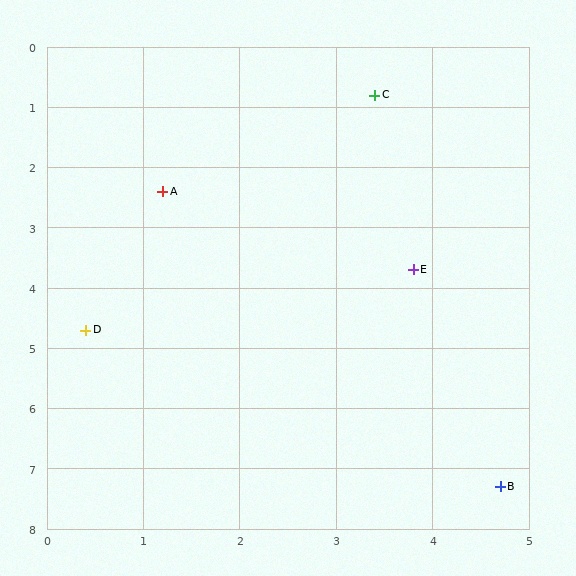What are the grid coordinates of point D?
Point D is at approximately (0.4, 4.7).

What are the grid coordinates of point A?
Point A is at approximately (1.2, 2.4).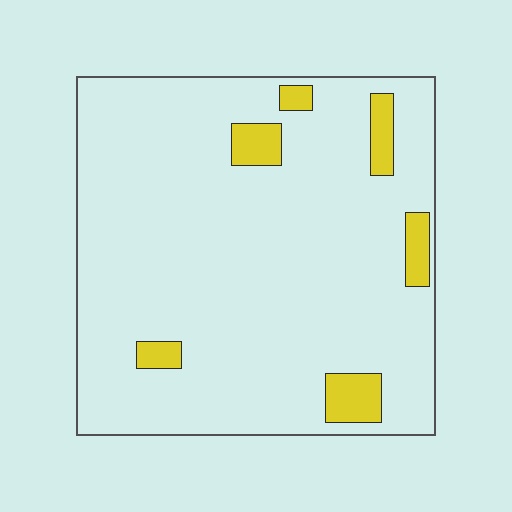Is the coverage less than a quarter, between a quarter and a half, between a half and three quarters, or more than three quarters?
Less than a quarter.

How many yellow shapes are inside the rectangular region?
6.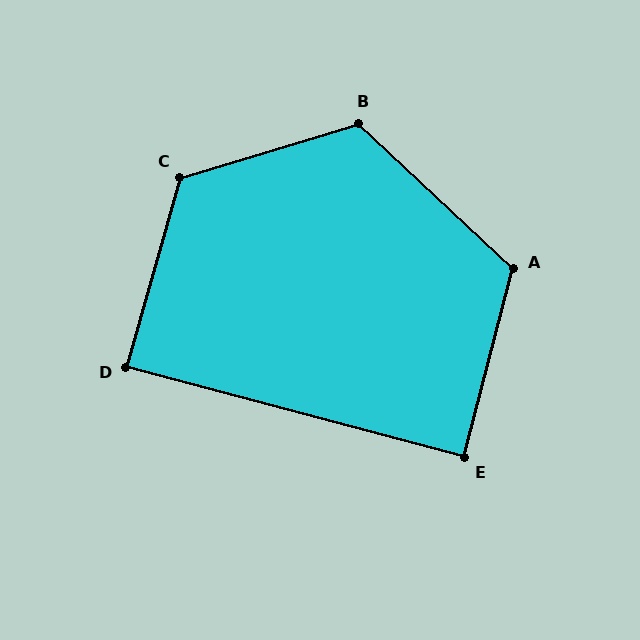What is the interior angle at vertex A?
Approximately 119 degrees (obtuse).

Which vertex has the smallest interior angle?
D, at approximately 89 degrees.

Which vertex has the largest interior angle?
C, at approximately 122 degrees.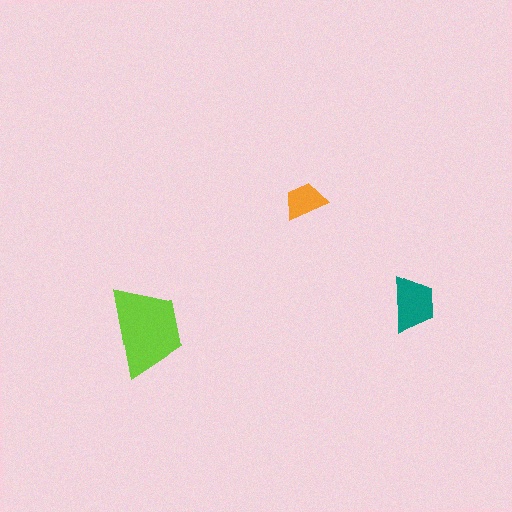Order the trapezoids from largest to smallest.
the lime one, the teal one, the orange one.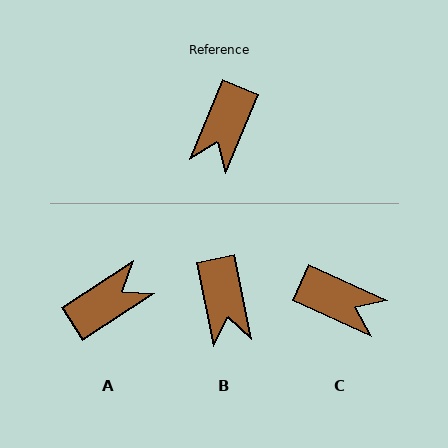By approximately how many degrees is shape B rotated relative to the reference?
Approximately 34 degrees counter-clockwise.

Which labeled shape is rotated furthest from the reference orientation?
A, about 145 degrees away.